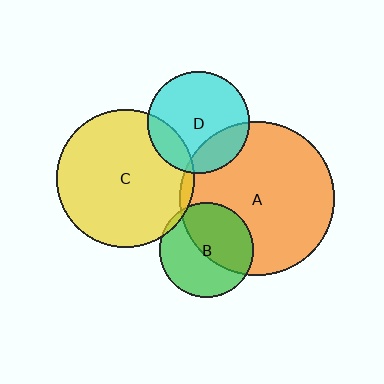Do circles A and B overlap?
Yes.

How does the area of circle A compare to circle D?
Approximately 2.3 times.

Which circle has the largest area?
Circle A (orange).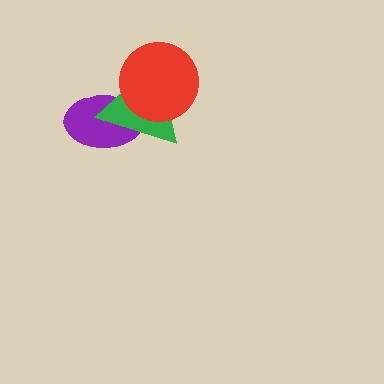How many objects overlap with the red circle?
2 objects overlap with the red circle.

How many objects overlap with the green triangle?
2 objects overlap with the green triangle.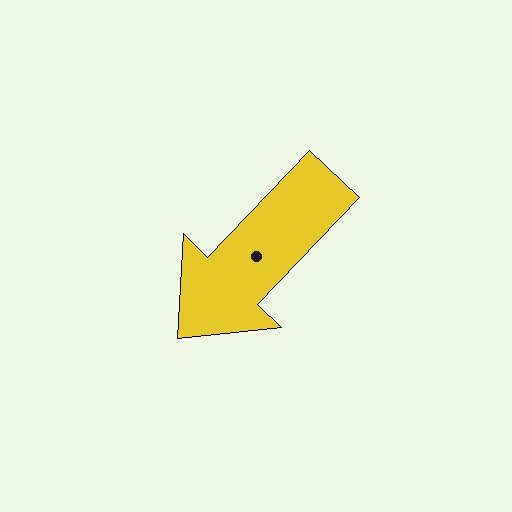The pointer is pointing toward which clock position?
Roughly 7 o'clock.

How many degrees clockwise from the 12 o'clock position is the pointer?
Approximately 224 degrees.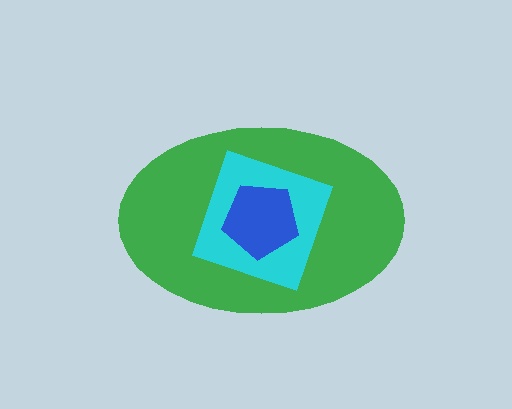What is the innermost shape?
The blue pentagon.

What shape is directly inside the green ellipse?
The cyan diamond.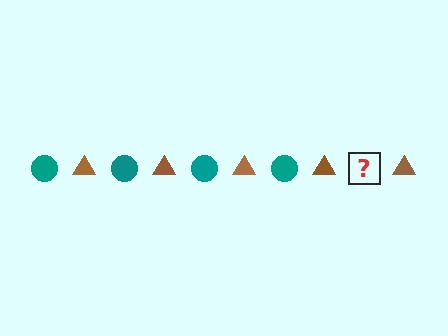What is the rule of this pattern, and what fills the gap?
The rule is that the pattern alternates between teal circle and brown triangle. The gap should be filled with a teal circle.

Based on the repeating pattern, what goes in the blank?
The blank should be a teal circle.